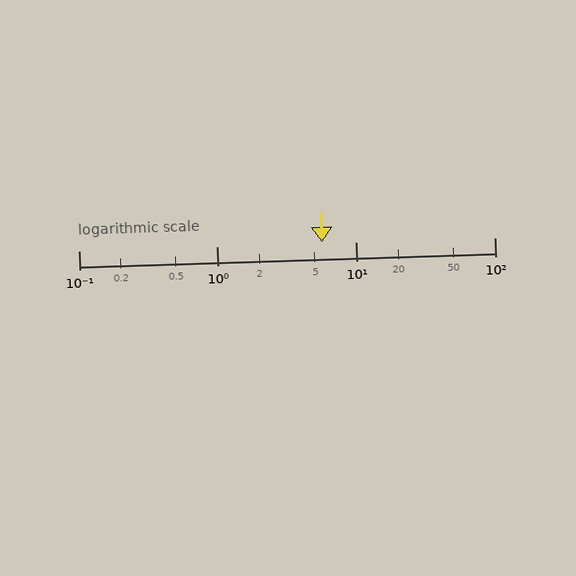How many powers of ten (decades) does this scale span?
The scale spans 3 decades, from 0.1 to 100.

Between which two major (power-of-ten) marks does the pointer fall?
The pointer is between 1 and 10.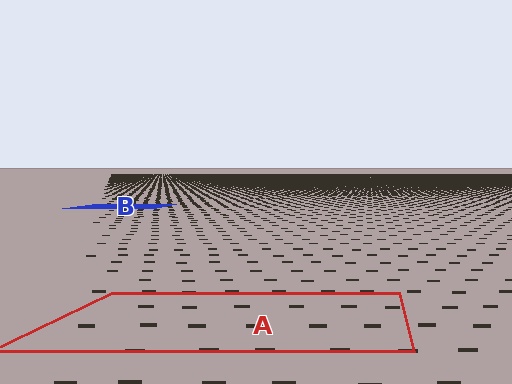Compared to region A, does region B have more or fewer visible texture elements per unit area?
Region B has more texture elements per unit area — they are packed more densely because it is farther away.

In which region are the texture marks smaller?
The texture marks are smaller in region B, because it is farther away.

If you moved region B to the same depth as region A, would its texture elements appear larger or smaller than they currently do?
They would appear larger. At a closer depth, the same texture elements are projected at a bigger on-screen size.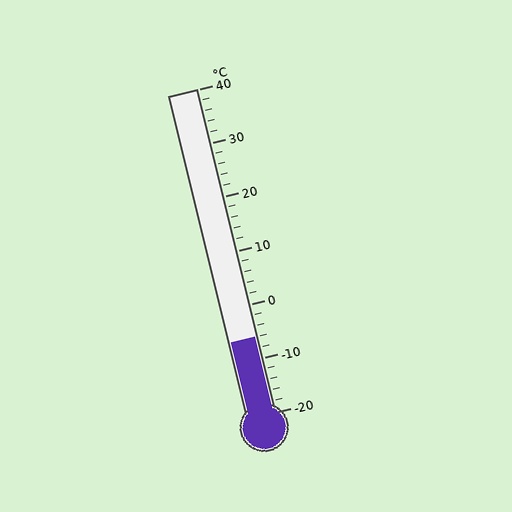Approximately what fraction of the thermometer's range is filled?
The thermometer is filled to approximately 25% of its range.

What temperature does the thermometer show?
The thermometer shows approximately -6°C.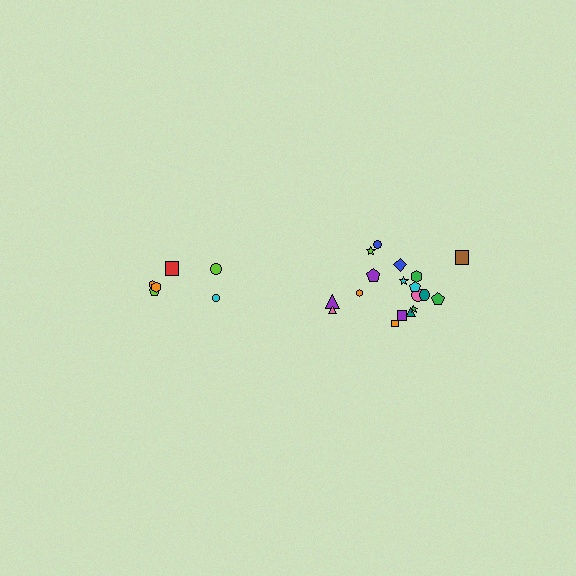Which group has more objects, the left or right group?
The right group.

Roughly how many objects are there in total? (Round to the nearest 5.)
Roughly 25 objects in total.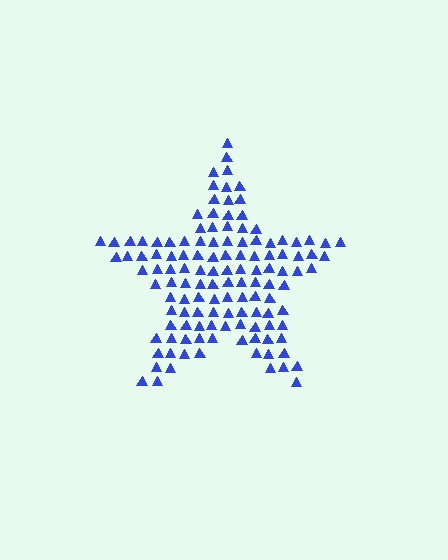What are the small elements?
The small elements are triangles.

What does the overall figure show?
The overall figure shows a star.